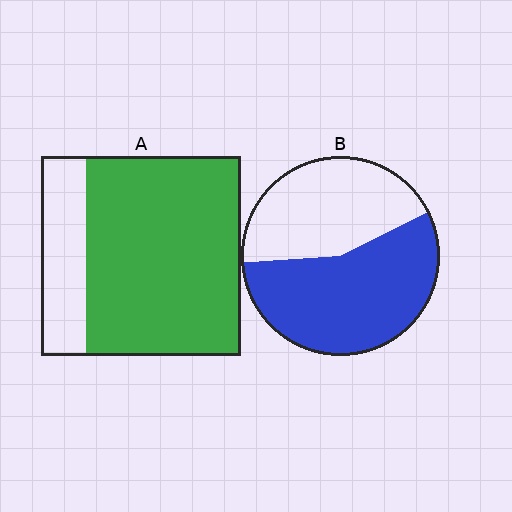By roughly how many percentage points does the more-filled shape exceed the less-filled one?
By roughly 20 percentage points (A over B).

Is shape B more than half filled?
Yes.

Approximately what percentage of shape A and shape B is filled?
A is approximately 80% and B is approximately 55%.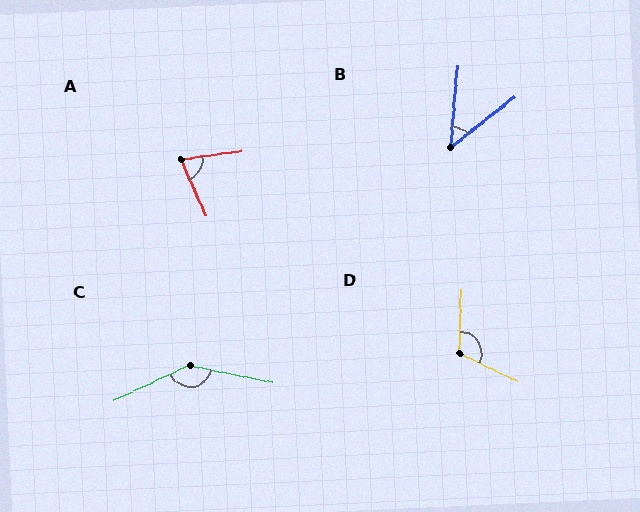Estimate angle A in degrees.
Approximately 74 degrees.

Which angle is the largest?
C, at approximately 143 degrees.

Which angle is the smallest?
B, at approximately 47 degrees.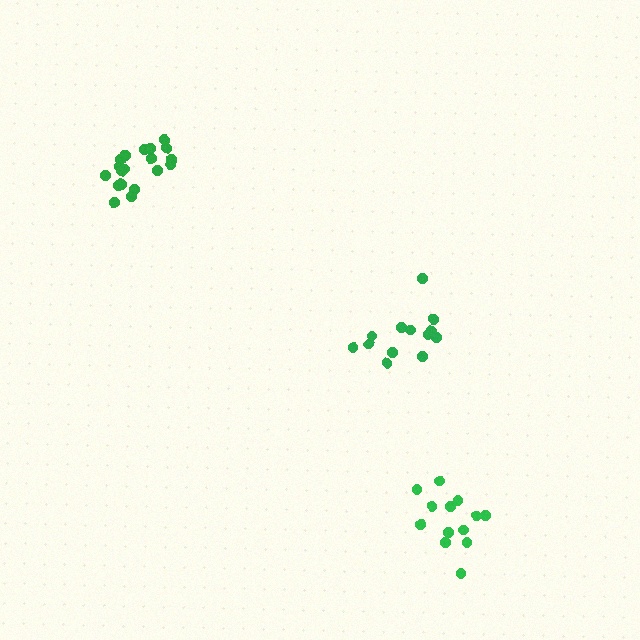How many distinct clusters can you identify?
There are 3 distinct clusters.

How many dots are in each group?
Group 1: 19 dots, Group 2: 13 dots, Group 3: 14 dots (46 total).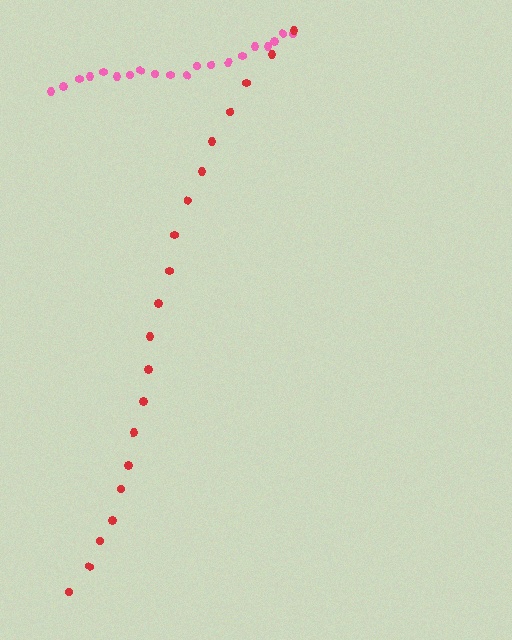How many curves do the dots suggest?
There are 2 distinct paths.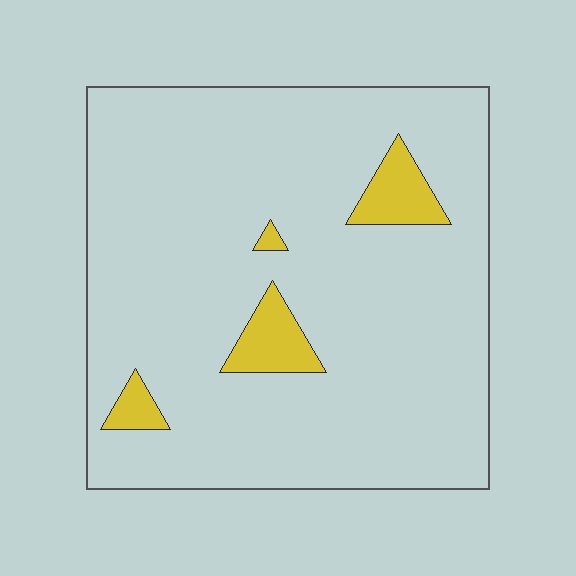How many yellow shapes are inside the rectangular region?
4.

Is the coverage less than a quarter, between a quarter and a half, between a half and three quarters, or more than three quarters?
Less than a quarter.